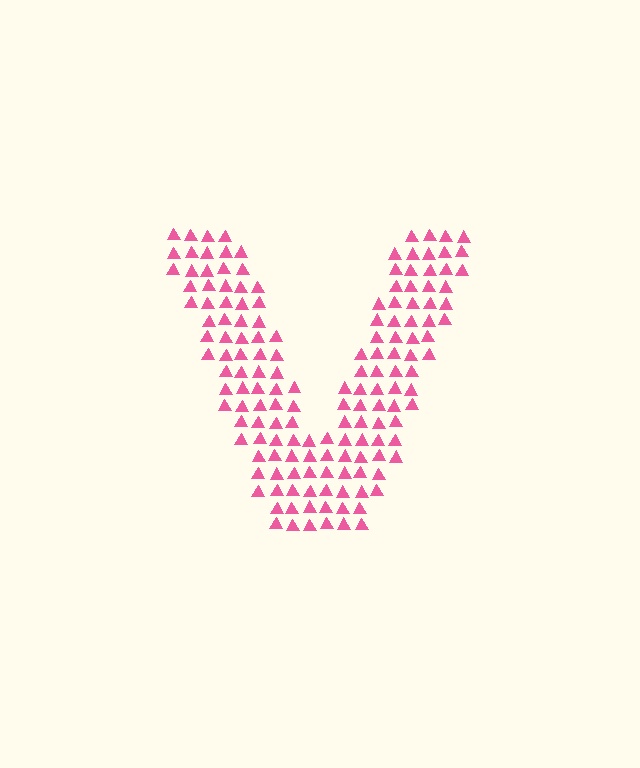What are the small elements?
The small elements are triangles.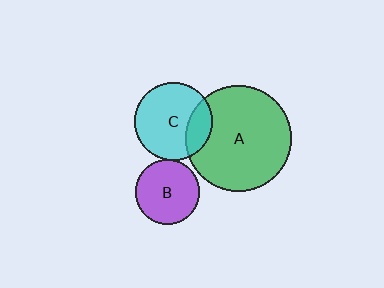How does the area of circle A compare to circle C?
Approximately 1.8 times.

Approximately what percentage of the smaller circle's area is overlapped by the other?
Approximately 5%.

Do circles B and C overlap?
Yes.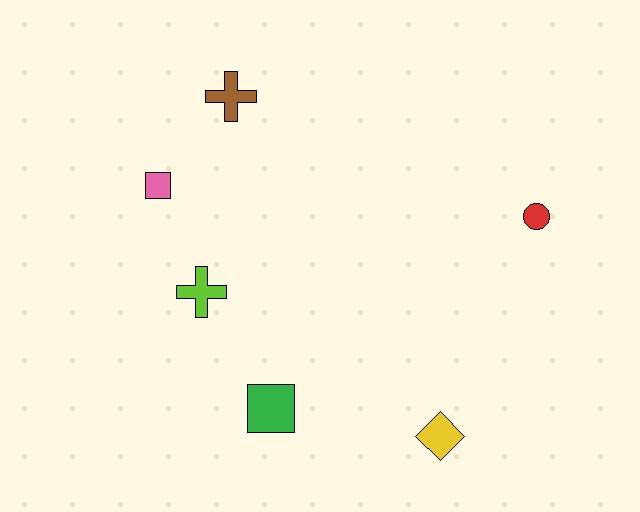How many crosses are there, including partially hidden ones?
There are 2 crosses.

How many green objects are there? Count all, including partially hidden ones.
There is 1 green object.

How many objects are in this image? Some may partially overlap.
There are 6 objects.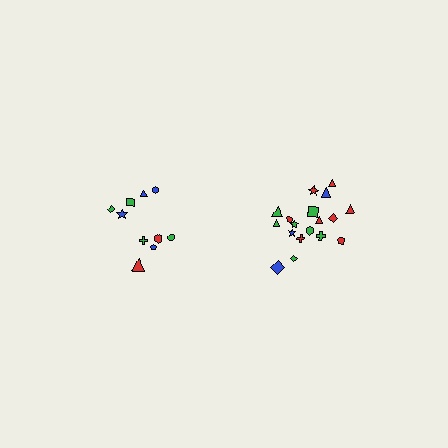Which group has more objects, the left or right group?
The right group.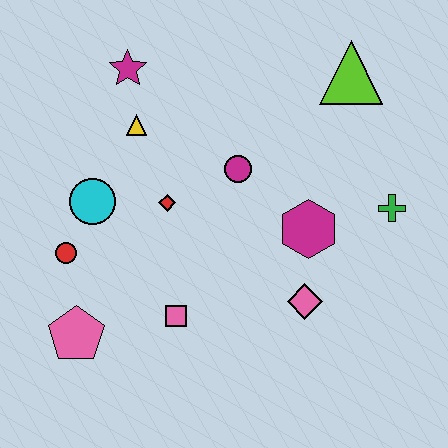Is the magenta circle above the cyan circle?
Yes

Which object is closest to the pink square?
The pink pentagon is closest to the pink square.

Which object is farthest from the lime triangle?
The pink pentagon is farthest from the lime triangle.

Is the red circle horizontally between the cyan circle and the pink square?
No